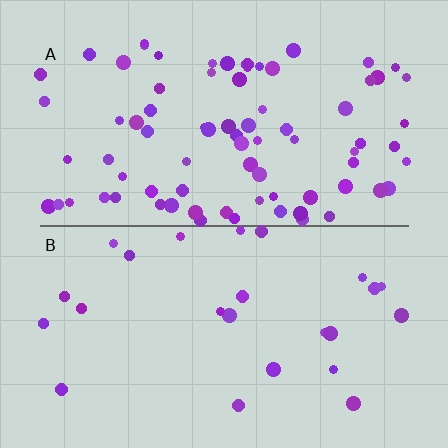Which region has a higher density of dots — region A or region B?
A (the top).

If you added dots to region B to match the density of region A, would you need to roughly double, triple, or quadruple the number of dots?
Approximately triple.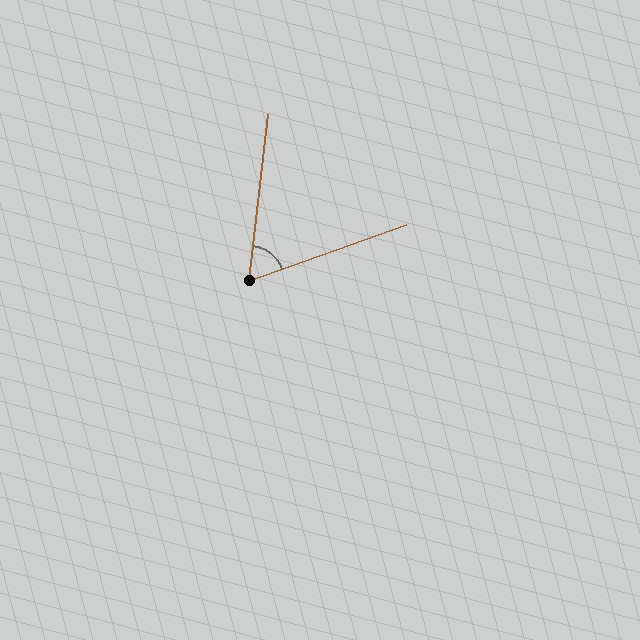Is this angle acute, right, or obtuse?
It is acute.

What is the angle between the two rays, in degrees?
Approximately 64 degrees.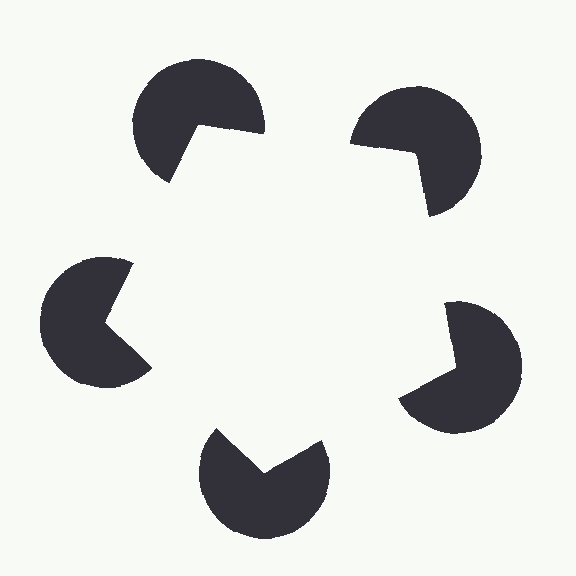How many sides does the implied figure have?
5 sides.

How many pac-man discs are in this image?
There are 5 — one at each vertex of the illusory pentagon.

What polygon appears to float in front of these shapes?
An illusory pentagon — its edges are inferred from the aligned wedge cuts in the pac-man discs, not physically drawn.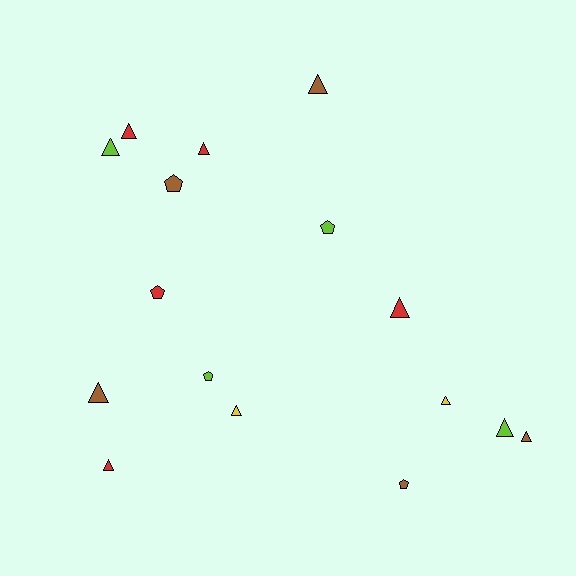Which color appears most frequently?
Brown, with 5 objects.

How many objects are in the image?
There are 16 objects.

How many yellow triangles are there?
There are 2 yellow triangles.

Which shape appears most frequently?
Triangle, with 11 objects.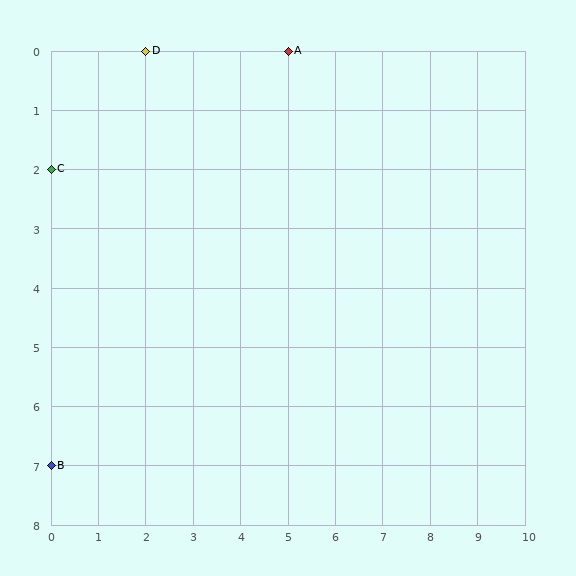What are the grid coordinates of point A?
Point A is at grid coordinates (5, 0).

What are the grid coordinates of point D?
Point D is at grid coordinates (2, 0).